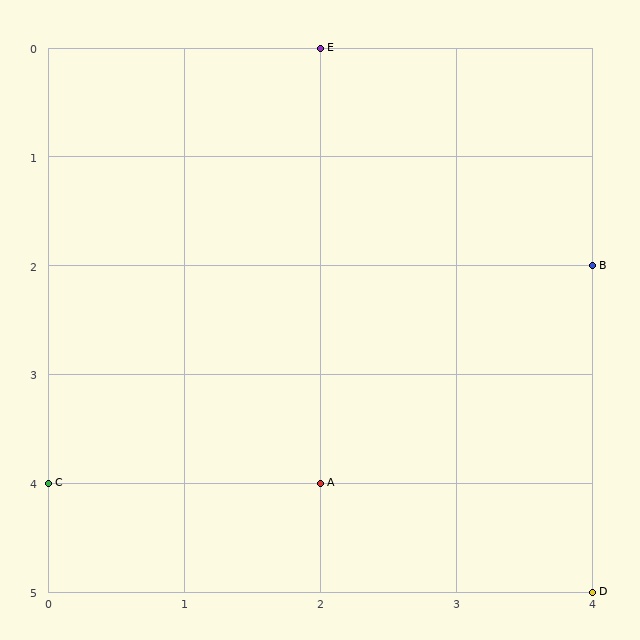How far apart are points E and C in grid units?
Points E and C are 2 columns and 4 rows apart (about 4.5 grid units diagonally).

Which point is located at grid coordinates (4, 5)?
Point D is at (4, 5).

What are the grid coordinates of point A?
Point A is at grid coordinates (2, 4).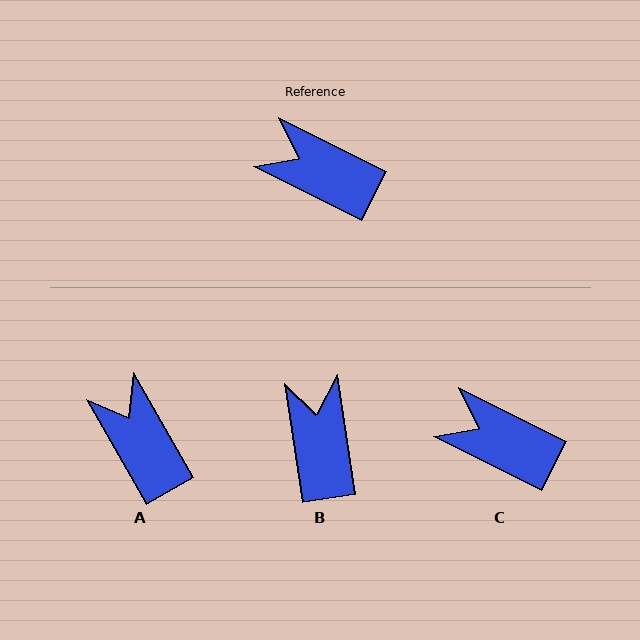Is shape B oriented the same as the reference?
No, it is off by about 55 degrees.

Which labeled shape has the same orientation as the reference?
C.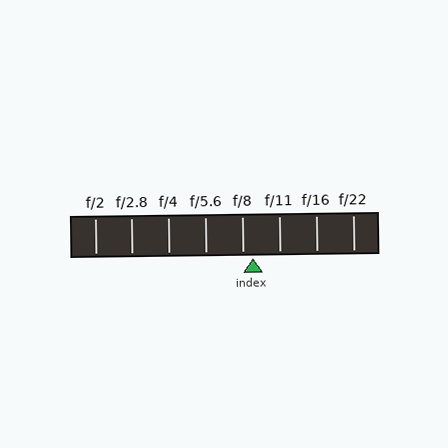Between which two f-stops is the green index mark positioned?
The index mark is between f/8 and f/11.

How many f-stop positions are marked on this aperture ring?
There are 8 f-stop positions marked.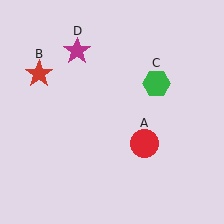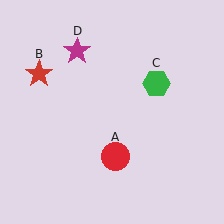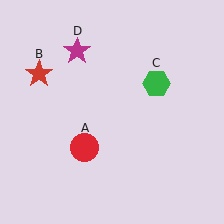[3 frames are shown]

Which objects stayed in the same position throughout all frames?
Red star (object B) and green hexagon (object C) and magenta star (object D) remained stationary.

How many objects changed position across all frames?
1 object changed position: red circle (object A).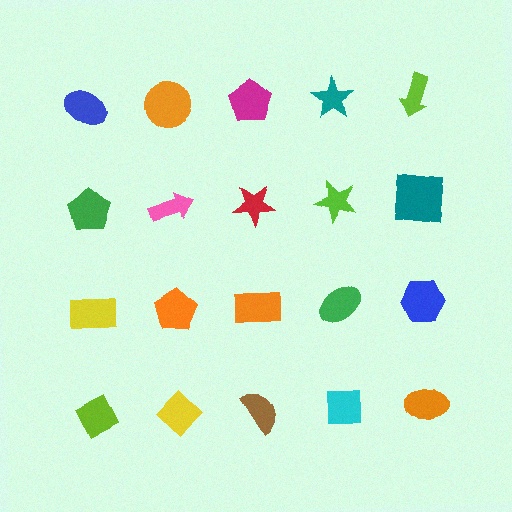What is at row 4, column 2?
A yellow diamond.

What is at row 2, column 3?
A red star.